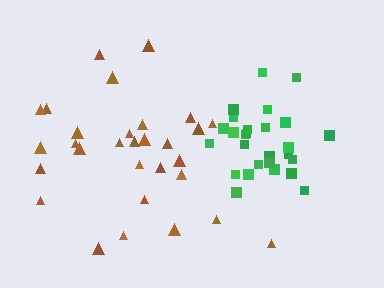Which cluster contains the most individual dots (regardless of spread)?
Brown (30).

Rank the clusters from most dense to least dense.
green, brown.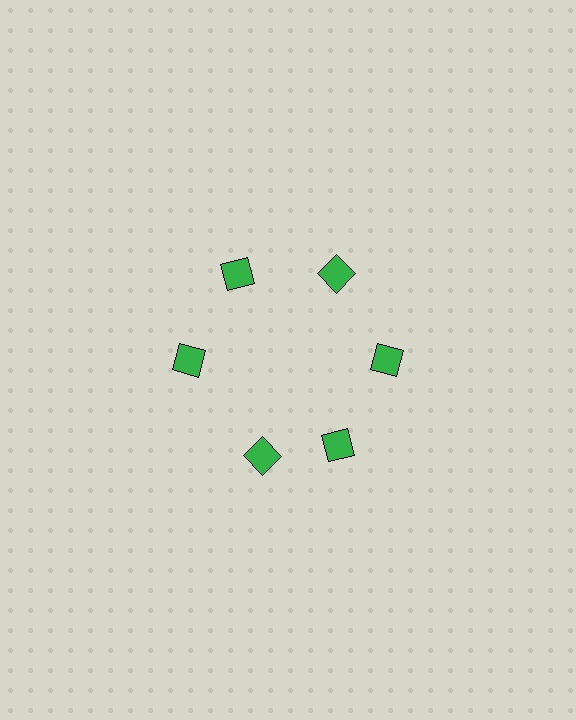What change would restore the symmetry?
The symmetry would be restored by rotating it back into even spacing with its neighbors so that all 6 diamonds sit at equal angles and equal distance from the center.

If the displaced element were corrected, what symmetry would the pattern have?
It would have 6-fold rotational symmetry — the pattern would map onto itself every 60 degrees.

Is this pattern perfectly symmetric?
No. The 6 green diamonds are arranged in a ring, but one element near the 7 o'clock position is rotated out of alignment along the ring, breaking the 6-fold rotational symmetry.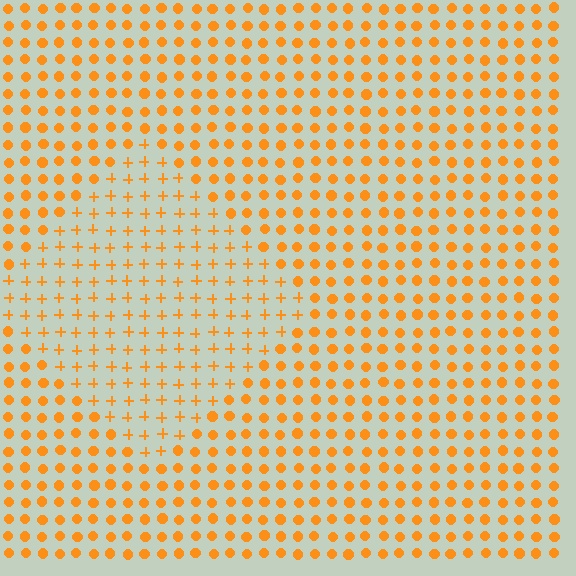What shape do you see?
I see a diamond.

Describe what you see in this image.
The image is filled with small orange elements arranged in a uniform grid. A diamond-shaped region contains plus signs, while the surrounding area contains circles. The boundary is defined purely by the change in element shape.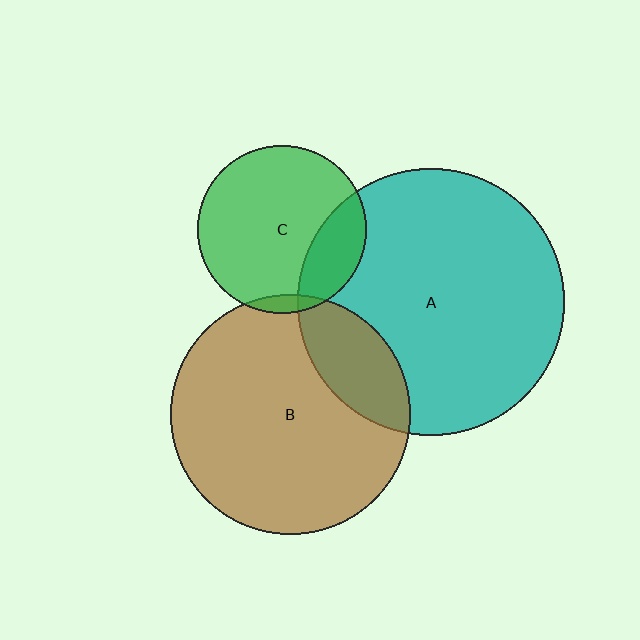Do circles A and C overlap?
Yes.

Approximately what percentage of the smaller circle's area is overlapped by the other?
Approximately 20%.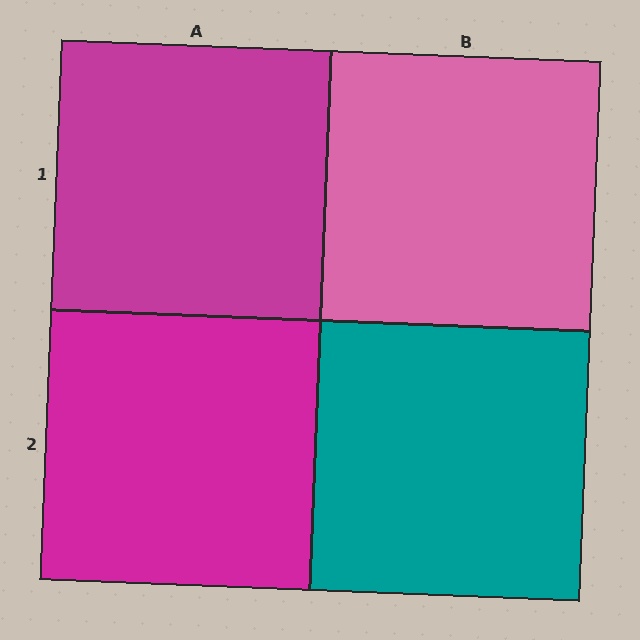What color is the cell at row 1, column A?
Magenta.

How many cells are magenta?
2 cells are magenta.